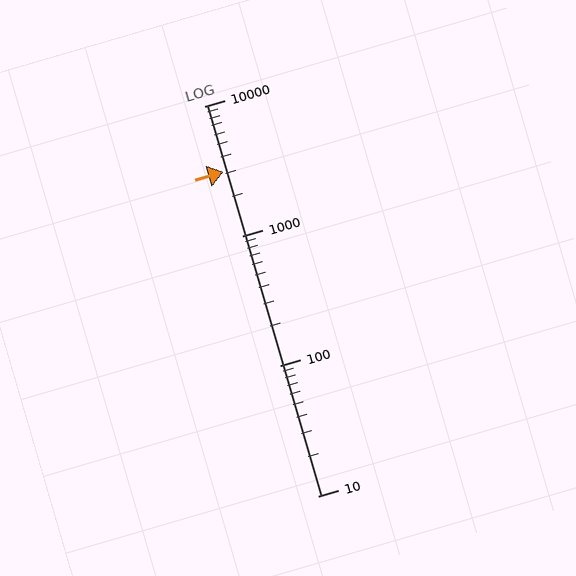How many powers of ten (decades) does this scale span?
The scale spans 3 decades, from 10 to 10000.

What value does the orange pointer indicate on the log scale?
The pointer indicates approximately 3100.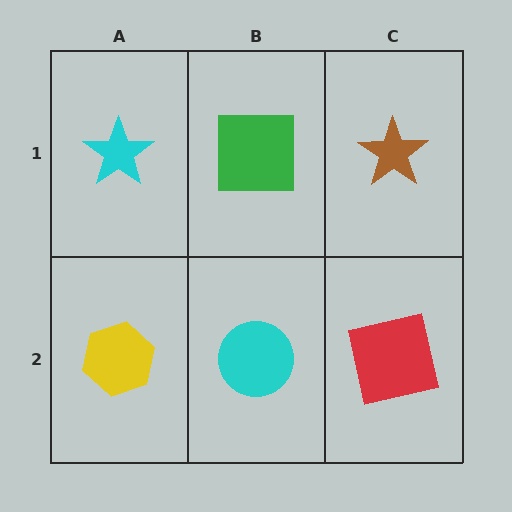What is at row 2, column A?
A yellow hexagon.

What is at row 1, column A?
A cyan star.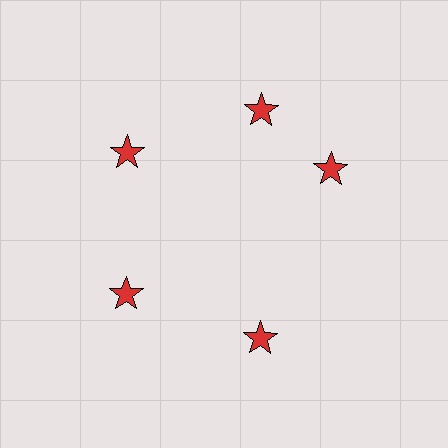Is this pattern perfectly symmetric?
No. The 5 red stars are arranged in a ring, but one element near the 3 o'clock position is rotated out of alignment along the ring, breaking the 5-fold rotational symmetry.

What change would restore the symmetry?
The symmetry would be restored by rotating it back into even spacing with its neighbors so that all 5 stars sit at equal angles and equal distance from the center.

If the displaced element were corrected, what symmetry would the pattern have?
It would have 5-fold rotational symmetry — the pattern would map onto itself every 72 degrees.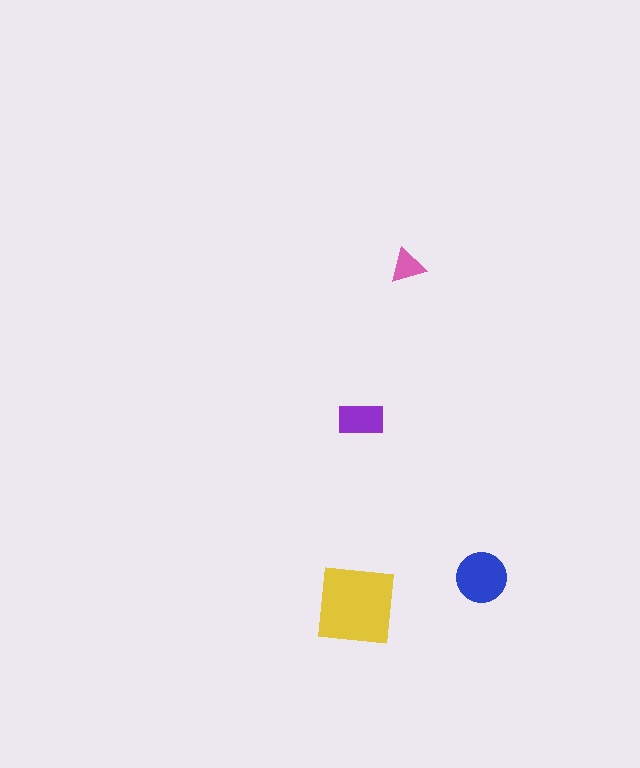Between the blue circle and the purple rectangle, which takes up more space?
The blue circle.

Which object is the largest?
The yellow square.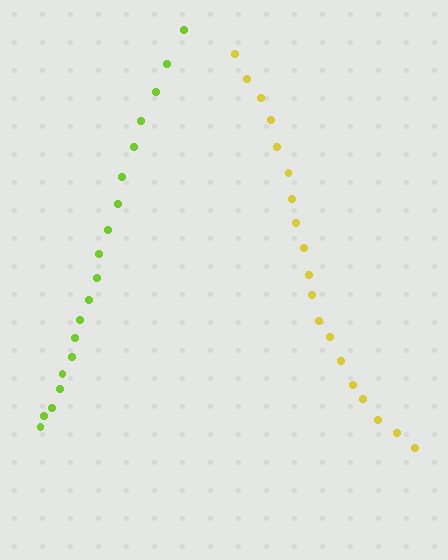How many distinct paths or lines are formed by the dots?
There are 2 distinct paths.